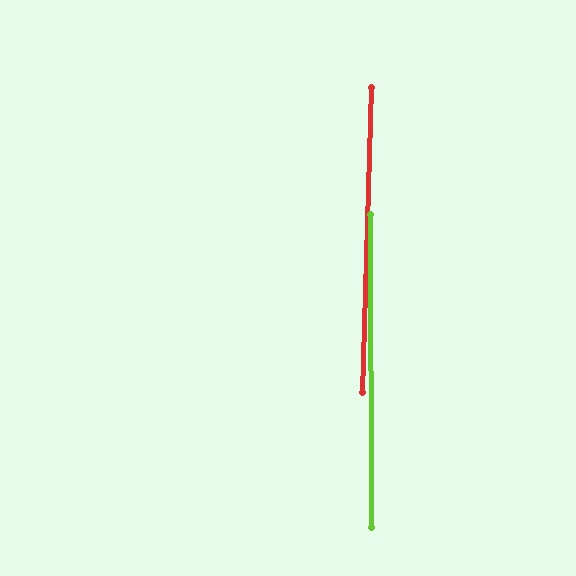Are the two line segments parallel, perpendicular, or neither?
Parallel — their directions differ by only 1.9°.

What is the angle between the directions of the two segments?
Approximately 2 degrees.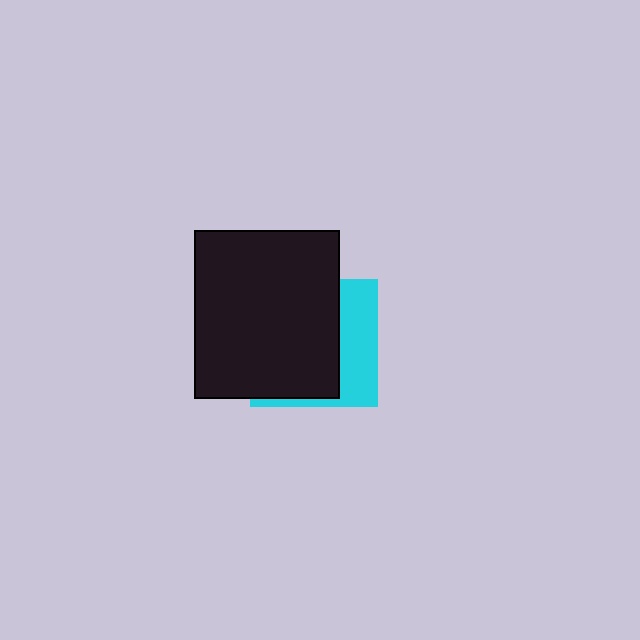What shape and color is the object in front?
The object in front is a black rectangle.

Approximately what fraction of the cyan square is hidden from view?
Roughly 66% of the cyan square is hidden behind the black rectangle.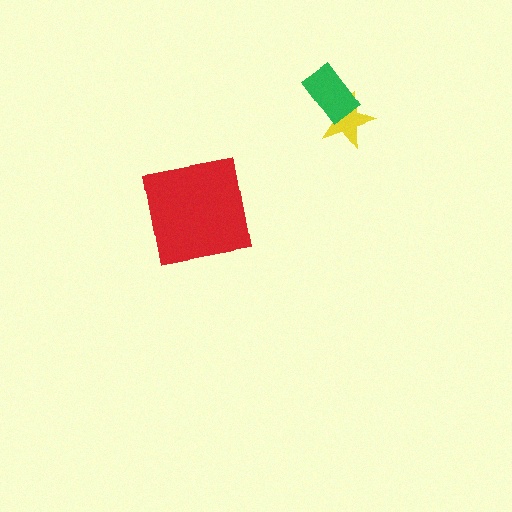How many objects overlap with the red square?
0 objects overlap with the red square.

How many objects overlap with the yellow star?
1 object overlaps with the yellow star.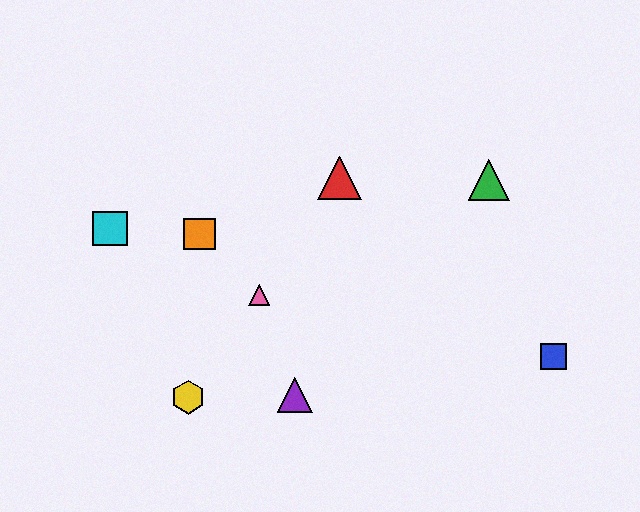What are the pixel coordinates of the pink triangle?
The pink triangle is at (259, 295).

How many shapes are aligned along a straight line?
3 shapes (the red triangle, the yellow hexagon, the pink triangle) are aligned along a straight line.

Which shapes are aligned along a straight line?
The red triangle, the yellow hexagon, the pink triangle are aligned along a straight line.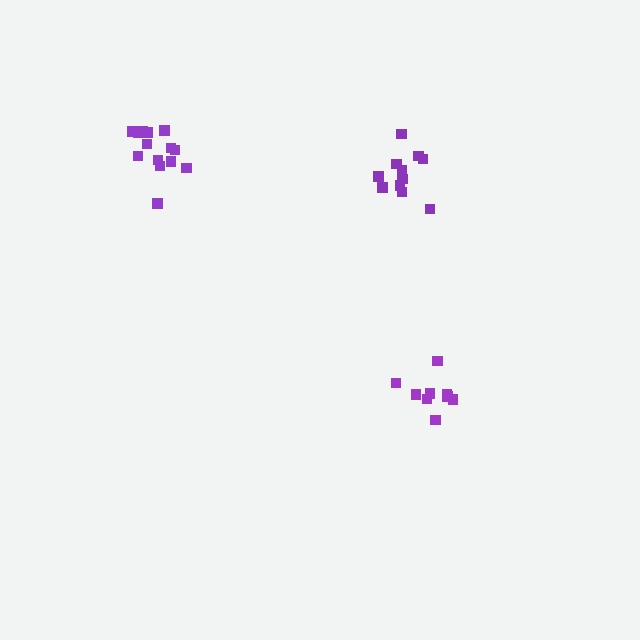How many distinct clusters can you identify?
There are 3 distinct clusters.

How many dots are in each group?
Group 1: 11 dots, Group 2: 14 dots, Group 3: 9 dots (34 total).